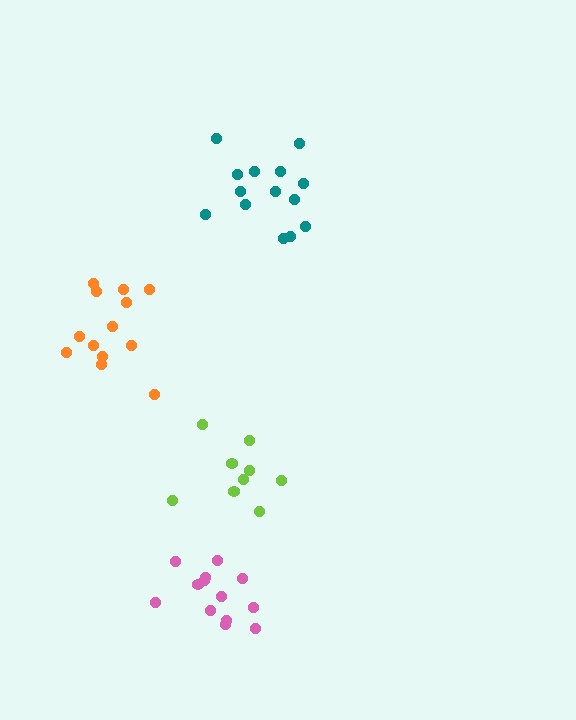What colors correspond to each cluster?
The clusters are colored: orange, pink, teal, lime.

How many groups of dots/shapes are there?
There are 4 groups.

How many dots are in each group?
Group 1: 13 dots, Group 2: 13 dots, Group 3: 14 dots, Group 4: 9 dots (49 total).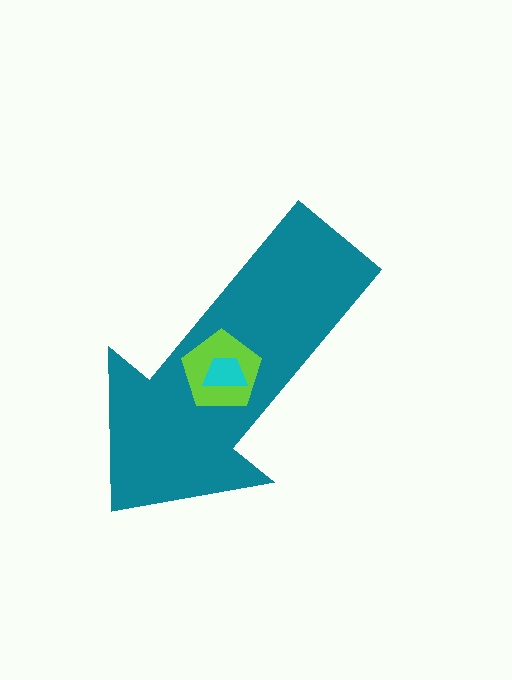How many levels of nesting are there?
3.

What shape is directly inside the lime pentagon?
The cyan trapezoid.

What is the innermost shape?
The cyan trapezoid.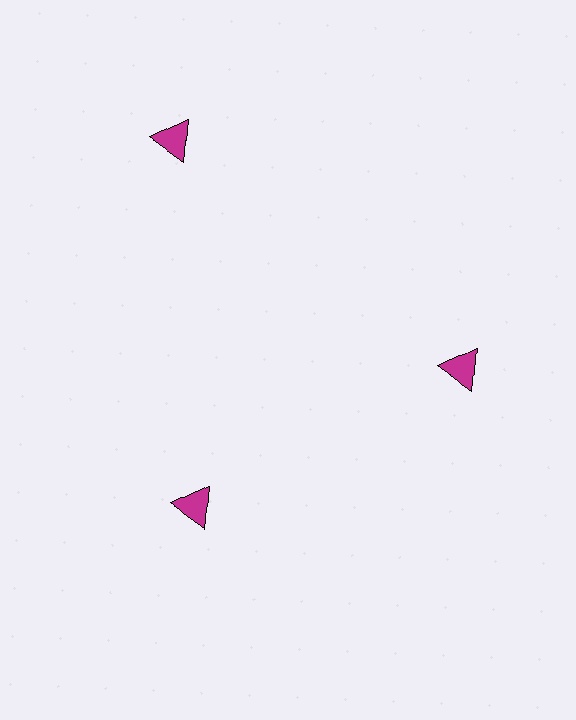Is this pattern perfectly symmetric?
No. The 3 magenta triangles are arranged in a ring, but one element near the 11 o'clock position is pushed outward from the center, breaking the 3-fold rotational symmetry.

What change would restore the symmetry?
The symmetry would be restored by moving it inward, back onto the ring so that all 3 triangles sit at equal angles and equal distance from the center.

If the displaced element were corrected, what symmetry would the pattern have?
It would have 3-fold rotational symmetry — the pattern would map onto itself every 120 degrees.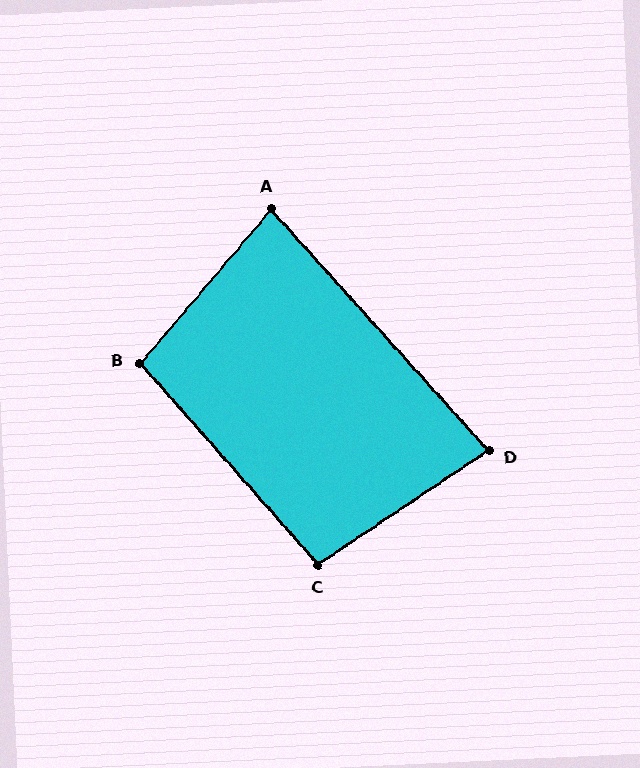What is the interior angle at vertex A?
Approximately 83 degrees (acute).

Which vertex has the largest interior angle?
B, at approximately 98 degrees.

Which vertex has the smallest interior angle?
D, at approximately 82 degrees.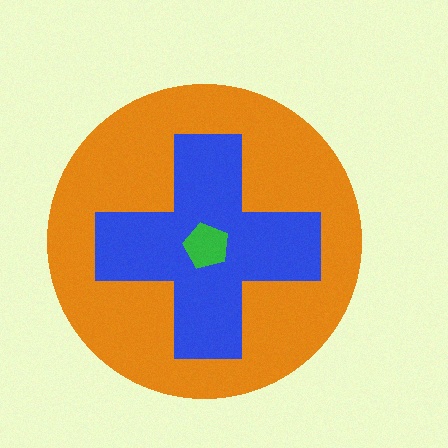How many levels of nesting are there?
3.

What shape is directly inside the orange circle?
The blue cross.